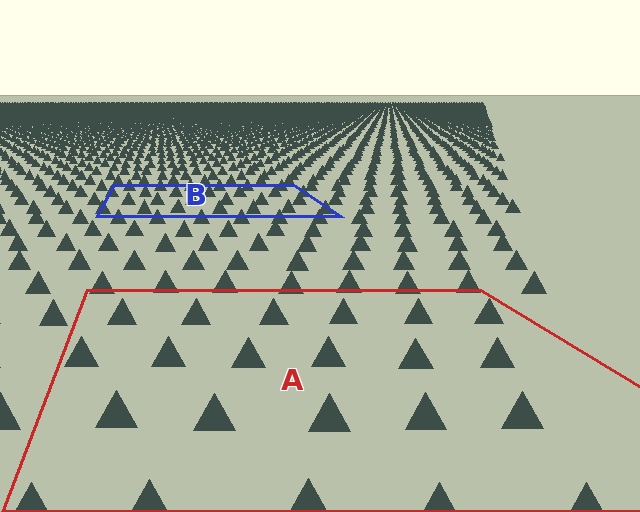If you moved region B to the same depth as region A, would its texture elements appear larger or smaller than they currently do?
They would appear larger. At a closer depth, the same texture elements are projected at a bigger on-screen size.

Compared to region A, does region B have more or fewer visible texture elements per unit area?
Region B has more texture elements per unit area — they are packed more densely because it is farther away.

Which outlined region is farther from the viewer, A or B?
Region B is farther from the viewer — the texture elements inside it appear smaller and more densely packed.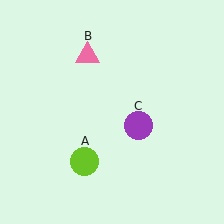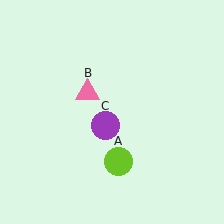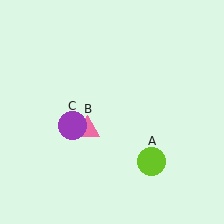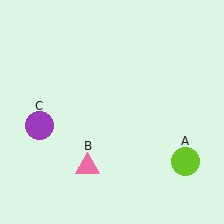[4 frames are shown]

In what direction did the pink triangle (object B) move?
The pink triangle (object B) moved down.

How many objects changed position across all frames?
3 objects changed position: lime circle (object A), pink triangle (object B), purple circle (object C).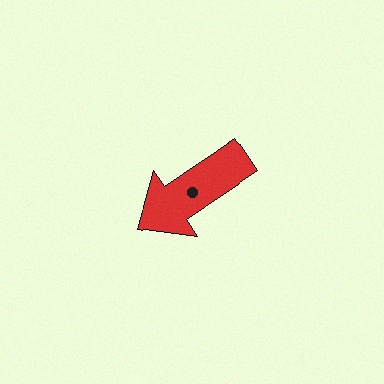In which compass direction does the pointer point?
Southwest.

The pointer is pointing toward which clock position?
Roughly 8 o'clock.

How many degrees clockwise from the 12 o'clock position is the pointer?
Approximately 236 degrees.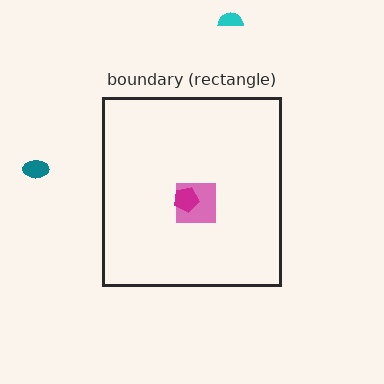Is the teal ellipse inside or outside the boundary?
Outside.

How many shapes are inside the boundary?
2 inside, 2 outside.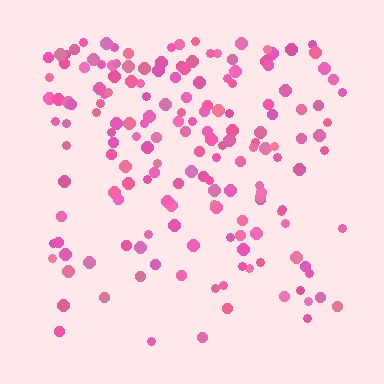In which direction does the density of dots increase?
From bottom to top, with the top side densest.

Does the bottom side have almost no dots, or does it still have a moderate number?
Still a moderate number, just noticeably fewer than the top.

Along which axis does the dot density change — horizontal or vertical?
Vertical.